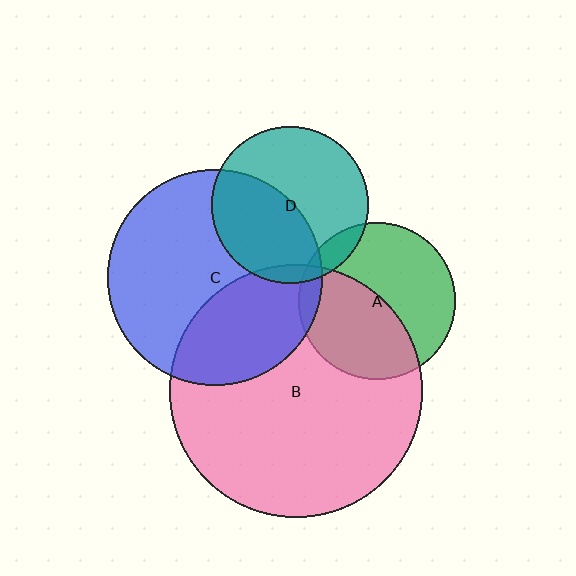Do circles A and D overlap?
Yes.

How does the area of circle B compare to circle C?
Approximately 1.4 times.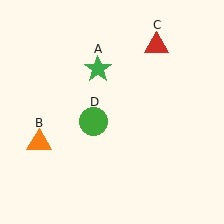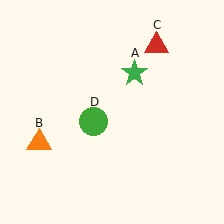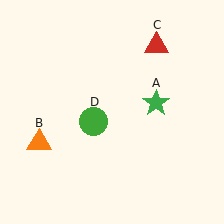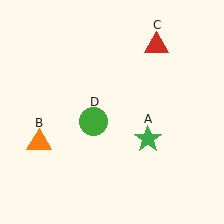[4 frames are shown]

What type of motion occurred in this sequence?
The green star (object A) rotated clockwise around the center of the scene.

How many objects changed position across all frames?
1 object changed position: green star (object A).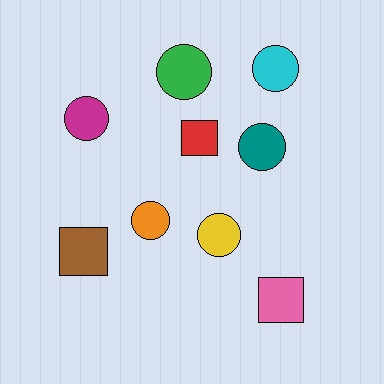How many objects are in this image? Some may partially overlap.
There are 9 objects.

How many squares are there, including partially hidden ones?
There are 3 squares.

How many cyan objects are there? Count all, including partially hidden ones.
There is 1 cyan object.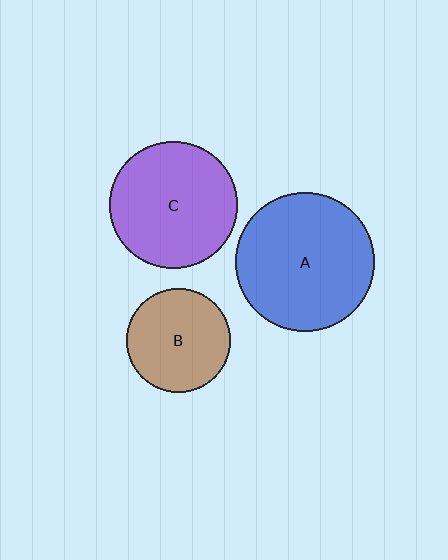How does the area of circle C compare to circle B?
Approximately 1.5 times.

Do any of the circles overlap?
No, none of the circles overlap.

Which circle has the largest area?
Circle A (blue).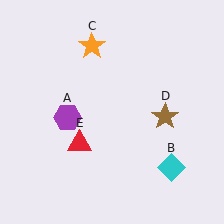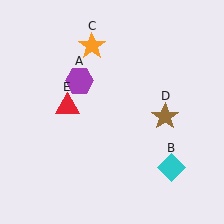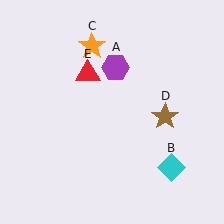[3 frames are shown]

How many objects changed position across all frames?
2 objects changed position: purple hexagon (object A), red triangle (object E).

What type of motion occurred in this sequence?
The purple hexagon (object A), red triangle (object E) rotated clockwise around the center of the scene.